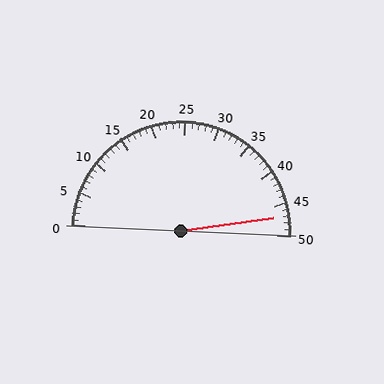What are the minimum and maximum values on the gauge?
The gauge ranges from 0 to 50.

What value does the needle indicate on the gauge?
The needle indicates approximately 47.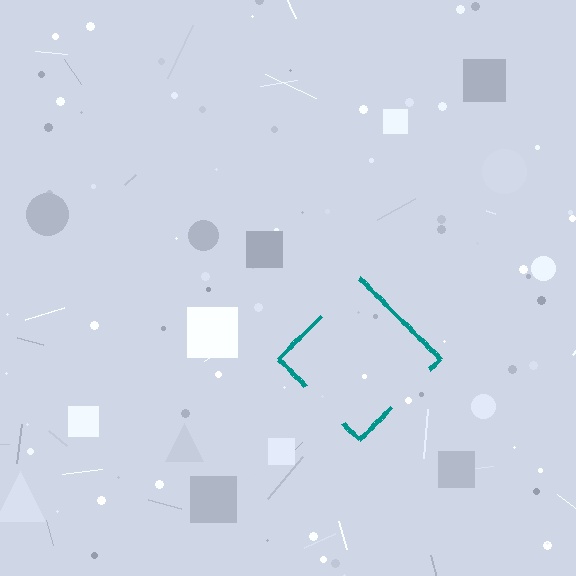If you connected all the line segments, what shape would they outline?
They would outline a diamond.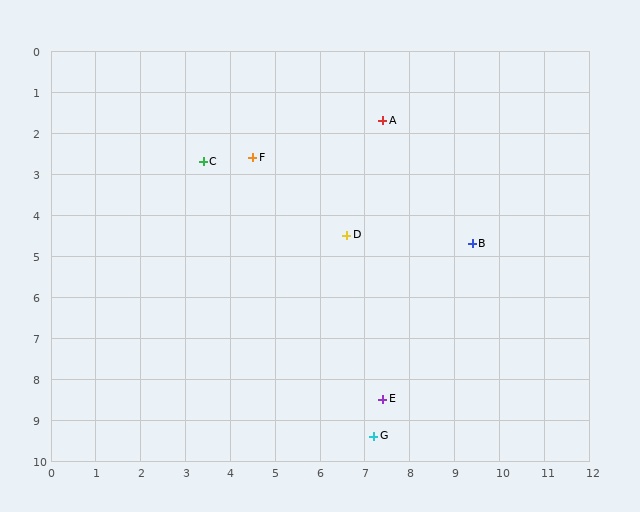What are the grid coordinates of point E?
Point E is at approximately (7.4, 8.5).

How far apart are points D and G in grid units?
Points D and G are about 4.9 grid units apart.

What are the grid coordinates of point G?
Point G is at approximately (7.2, 9.4).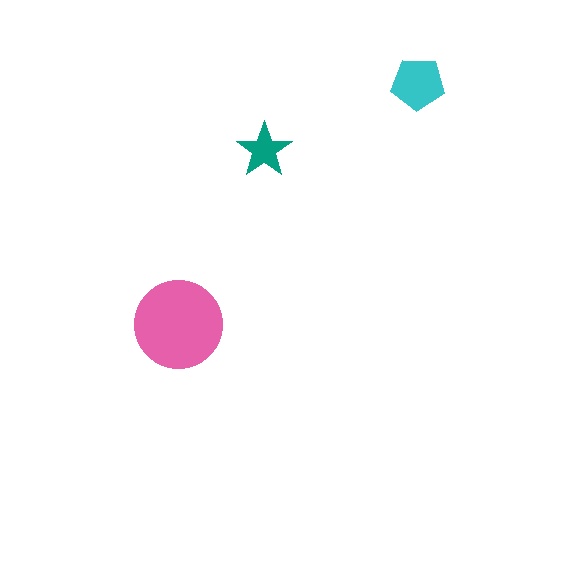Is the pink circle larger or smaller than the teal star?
Larger.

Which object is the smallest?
The teal star.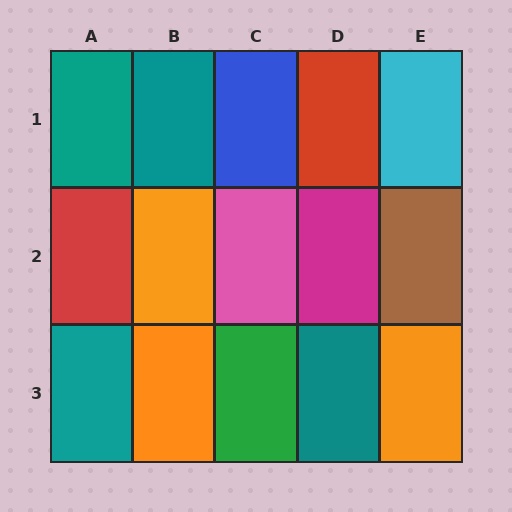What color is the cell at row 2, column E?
Brown.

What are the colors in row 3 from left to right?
Teal, orange, green, teal, orange.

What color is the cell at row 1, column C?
Blue.